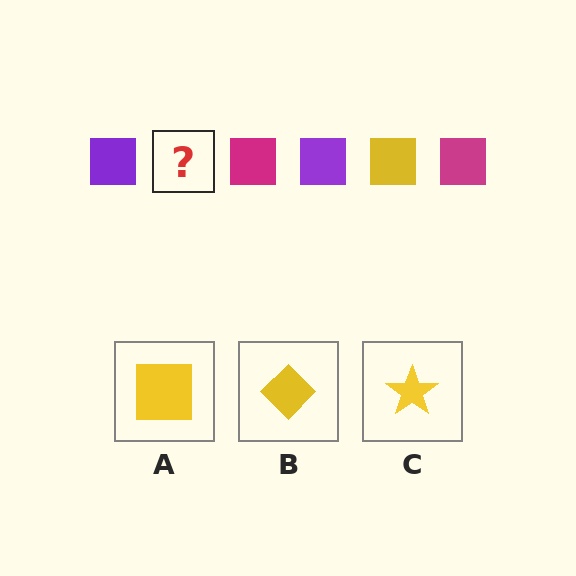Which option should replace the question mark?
Option A.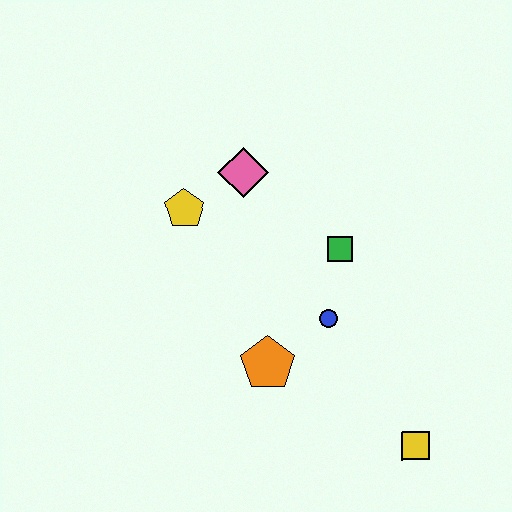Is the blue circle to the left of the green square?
Yes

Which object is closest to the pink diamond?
The yellow pentagon is closest to the pink diamond.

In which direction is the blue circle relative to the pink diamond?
The blue circle is below the pink diamond.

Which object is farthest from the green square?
The yellow square is farthest from the green square.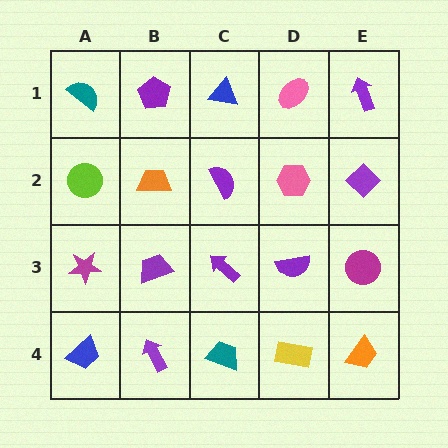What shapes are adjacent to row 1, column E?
A purple diamond (row 2, column E), a pink ellipse (row 1, column D).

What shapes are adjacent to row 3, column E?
A purple diamond (row 2, column E), an orange trapezoid (row 4, column E), a purple semicircle (row 3, column D).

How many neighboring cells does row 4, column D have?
3.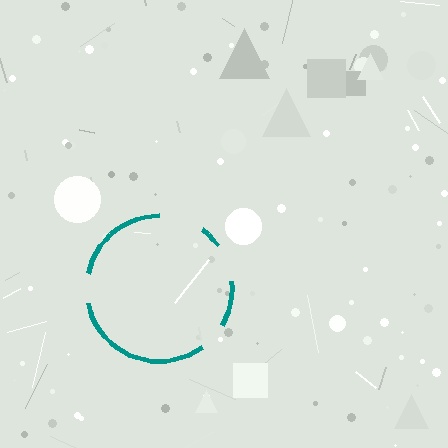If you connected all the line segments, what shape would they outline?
They would outline a circle.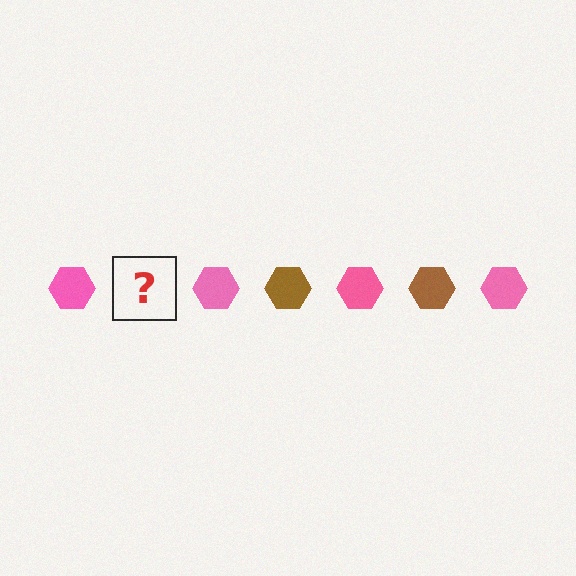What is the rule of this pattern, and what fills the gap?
The rule is that the pattern cycles through pink, brown hexagons. The gap should be filled with a brown hexagon.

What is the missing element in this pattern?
The missing element is a brown hexagon.